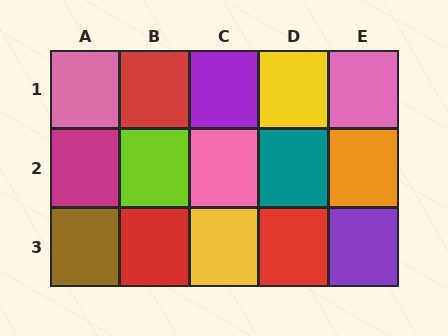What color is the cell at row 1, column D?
Yellow.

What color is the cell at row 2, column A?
Magenta.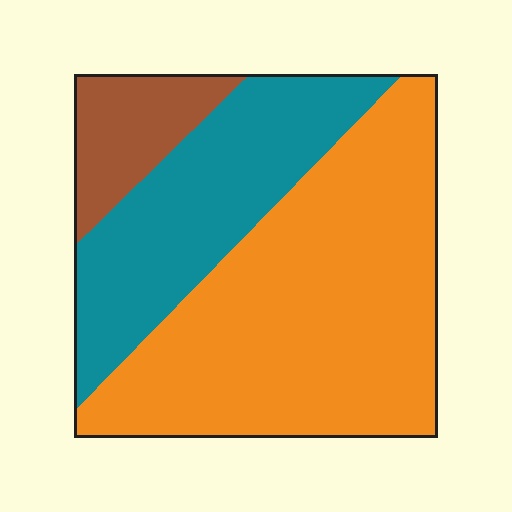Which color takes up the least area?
Brown, at roughly 10%.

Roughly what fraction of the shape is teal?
Teal takes up about one third (1/3) of the shape.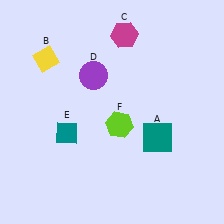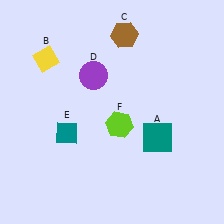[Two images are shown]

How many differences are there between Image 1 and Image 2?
There is 1 difference between the two images.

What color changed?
The hexagon (C) changed from magenta in Image 1 to brown in Image 2.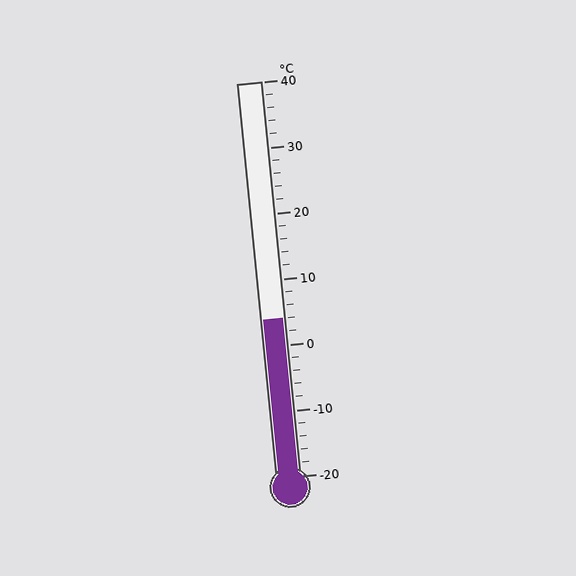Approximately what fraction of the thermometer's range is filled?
The thermometer is filled to approximately 40% of its range.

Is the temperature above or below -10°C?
The temperature is above -10°C.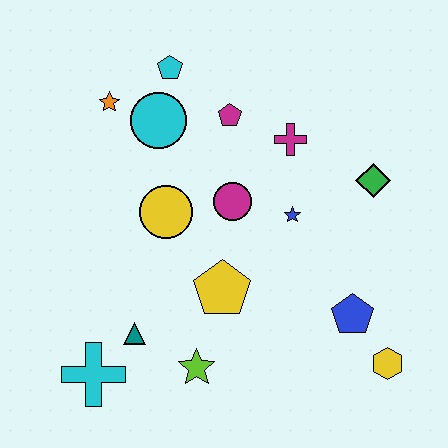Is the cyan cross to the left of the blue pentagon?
Yes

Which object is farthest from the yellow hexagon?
The orange star is farthest from the yellow hexagon.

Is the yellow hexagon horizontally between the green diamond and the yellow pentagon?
No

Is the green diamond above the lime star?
Yes